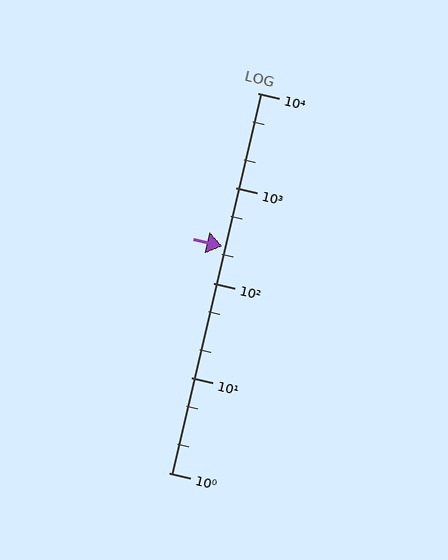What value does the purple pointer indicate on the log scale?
The pointer indicates approximately 240.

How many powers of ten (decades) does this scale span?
The scale spans 4 decades, from 1 to 10000.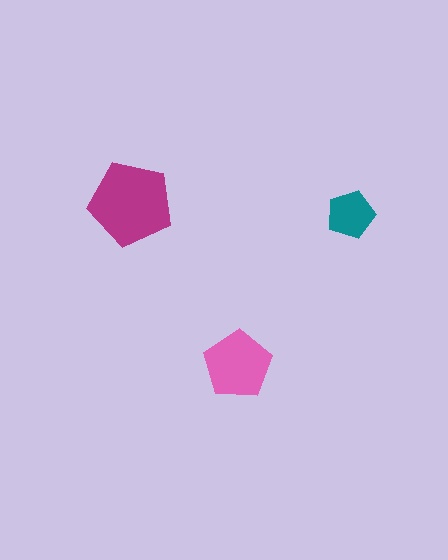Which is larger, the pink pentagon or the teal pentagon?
The pink one.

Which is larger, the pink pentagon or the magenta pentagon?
The magenta one.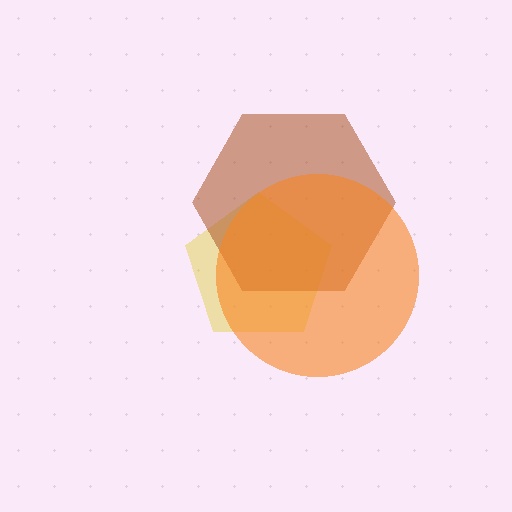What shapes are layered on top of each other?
The layered shapes are: a yellow pentagon, a brown hexagon, an orange circle.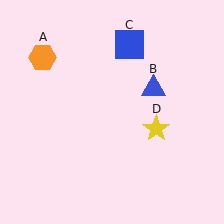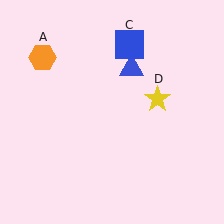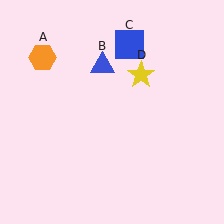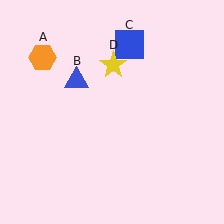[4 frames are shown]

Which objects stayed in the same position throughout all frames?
Orange hexagon (object A) and blue square (object C) remained stationary.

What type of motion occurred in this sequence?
The blue triangle (object B), yellow star (object D) rotated counterclockwise around the center of the scene.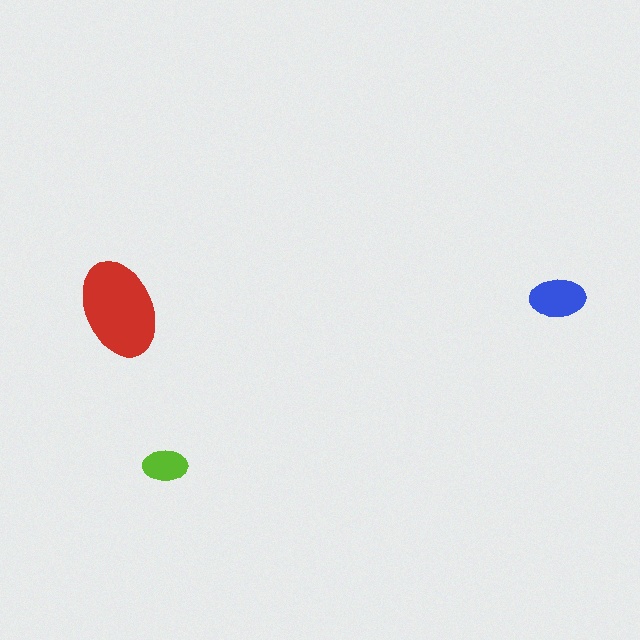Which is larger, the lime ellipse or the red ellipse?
The red one.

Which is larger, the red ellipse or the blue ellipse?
The red one.